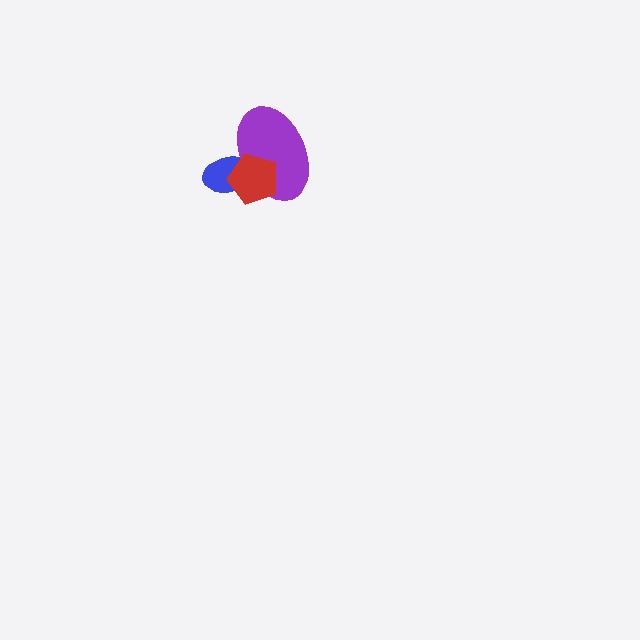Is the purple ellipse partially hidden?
Yes, it is partially covered by another shape.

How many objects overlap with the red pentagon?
2 objects overlap with the red pentagon.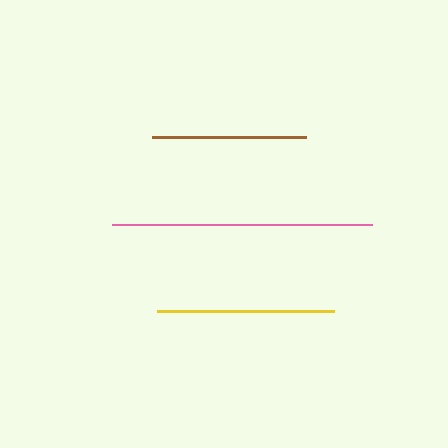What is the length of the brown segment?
The brown segment is approximately 154 pixels long.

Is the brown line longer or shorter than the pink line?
The pink line is longer than the brown line.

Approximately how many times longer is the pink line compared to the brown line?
The pink line is approximately 1.7 times the length of the brown line.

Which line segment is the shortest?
The brown line is the shortest at approximately 154 pixels.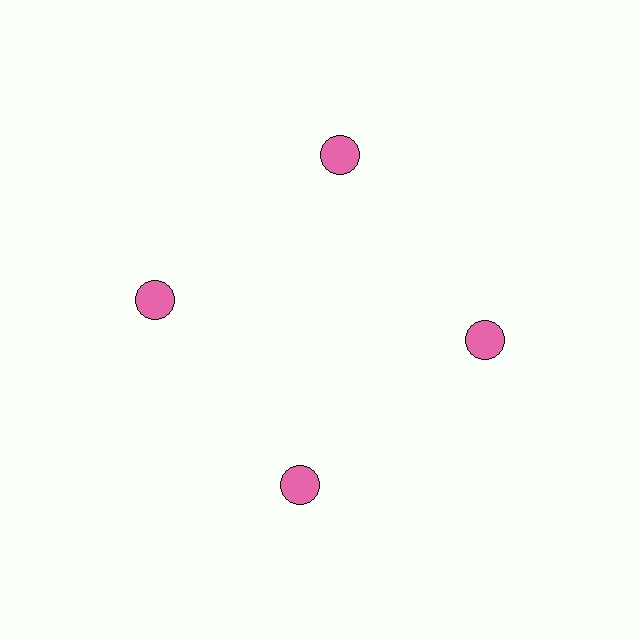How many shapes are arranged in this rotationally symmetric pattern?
There are 4 shapes, arranged in 4 groups of 1.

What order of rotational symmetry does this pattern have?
This pattern has 4-fold rotational symmetry.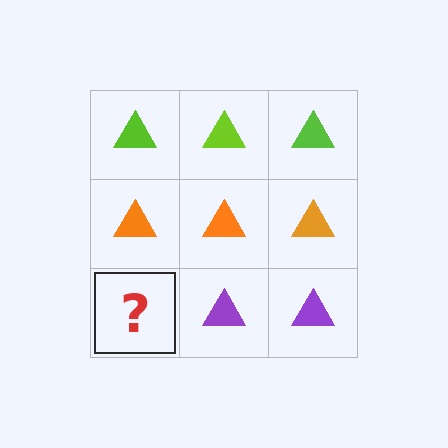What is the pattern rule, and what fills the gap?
The rule is that each row has a consistent color. The gap should be filled with a purple triangle.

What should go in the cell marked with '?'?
The missing cell should contain a purple triangle.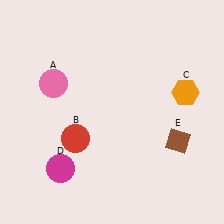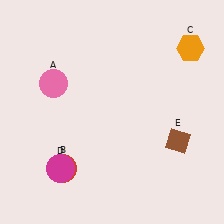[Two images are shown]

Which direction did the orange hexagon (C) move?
The orange hexagon (C) moved up.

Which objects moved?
The objects that moved are: the red circle (B), the orange hexagon (C).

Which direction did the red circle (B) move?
The red circle (B) moved down.